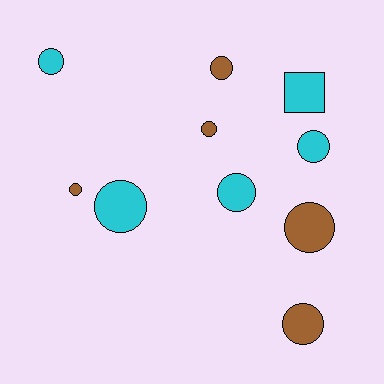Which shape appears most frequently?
Circle, with 9 objects.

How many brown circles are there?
There are 5 brown circles.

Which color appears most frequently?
Brown, with 5 objects.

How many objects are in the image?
There are 10 objects.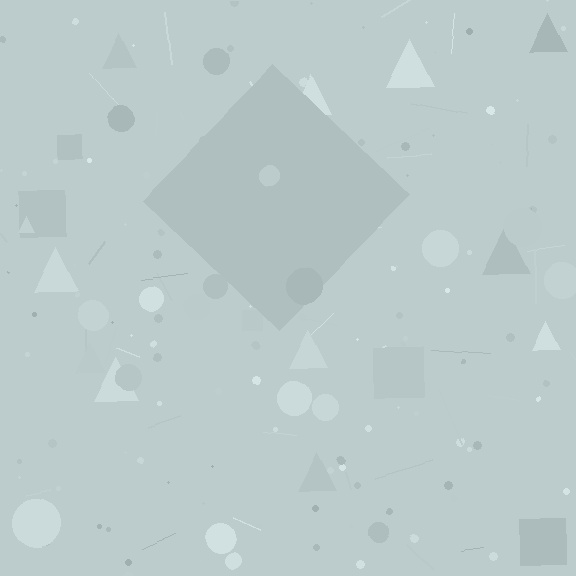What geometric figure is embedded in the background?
A diamond is embedded in the background.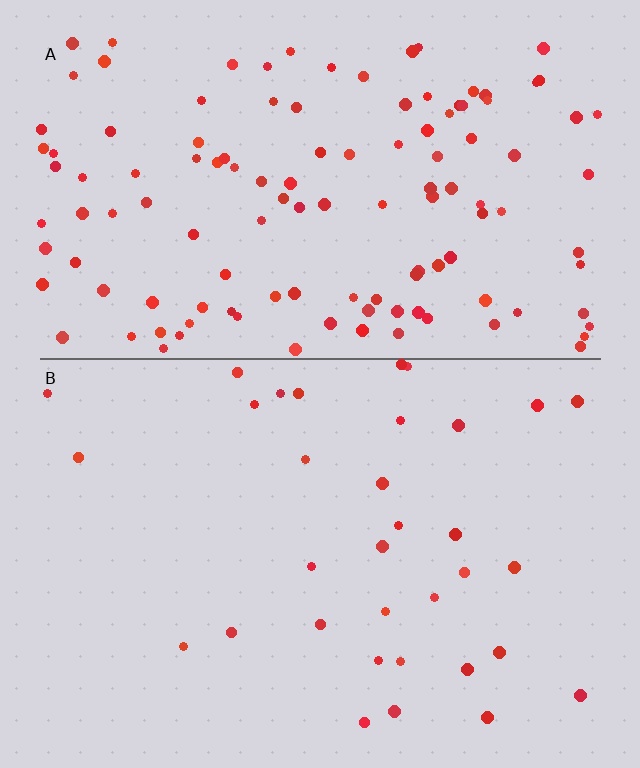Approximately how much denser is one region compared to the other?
Approximately 3.7× — region A over region B.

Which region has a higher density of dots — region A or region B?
A (the top).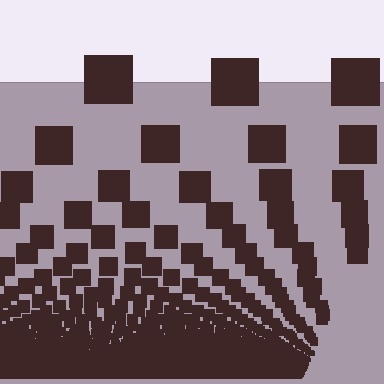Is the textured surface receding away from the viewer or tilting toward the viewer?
The surface appears to tilt toward the viewer. Texture elements get larger and sparser toward the top.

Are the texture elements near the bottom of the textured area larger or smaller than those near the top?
Smaller. The gradient is inverted — elements near the bottom are smaller and denser.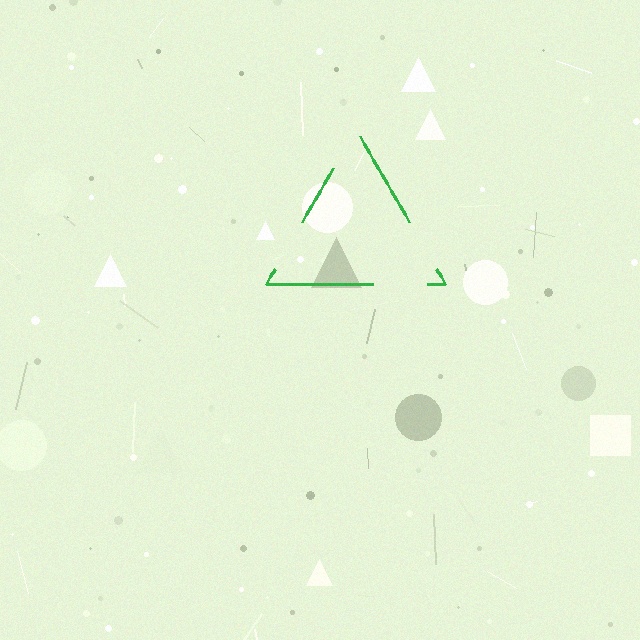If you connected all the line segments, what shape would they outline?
They would outline a triangle.